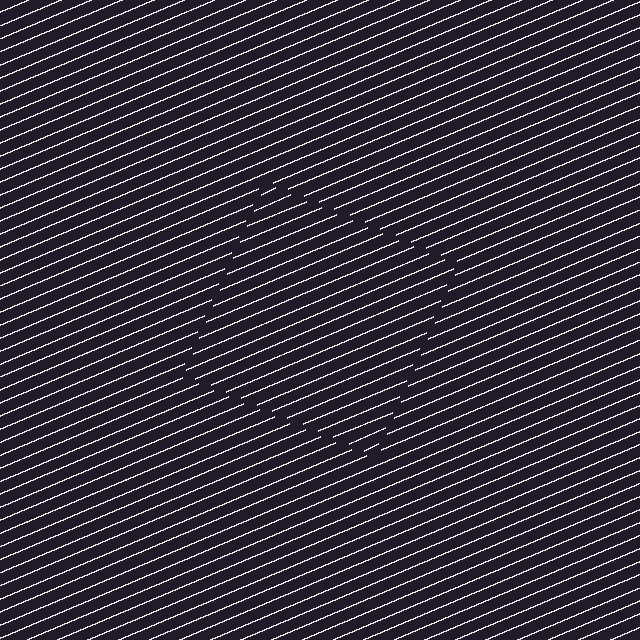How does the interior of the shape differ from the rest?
The interior of the shape contains the same grating, shifted by half a period — the contour is defined by the phase discontinuity where line-ends from the inner and outer gratings abut.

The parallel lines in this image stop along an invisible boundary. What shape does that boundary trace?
An illusory square. The interior of the shape contains the same grating, shifted by half a period — the contour is defined by the phase discontinuity where line-ends from the inner and outer gratings abut.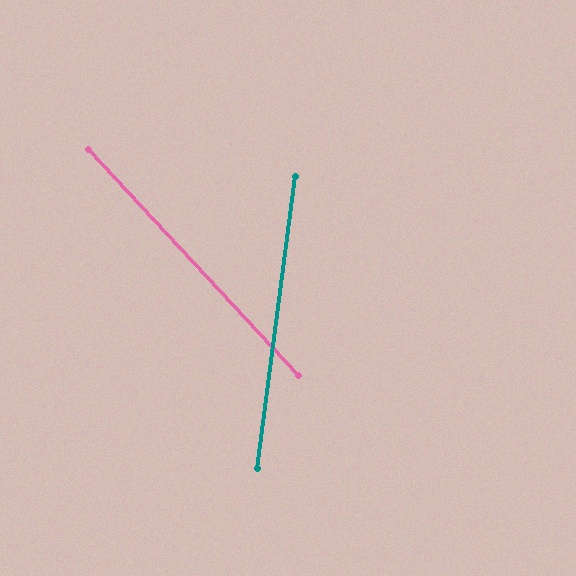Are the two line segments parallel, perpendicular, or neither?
Neither parallel nor perpendicular — they differ by about 50°.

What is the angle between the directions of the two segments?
Approximately 50 degrees.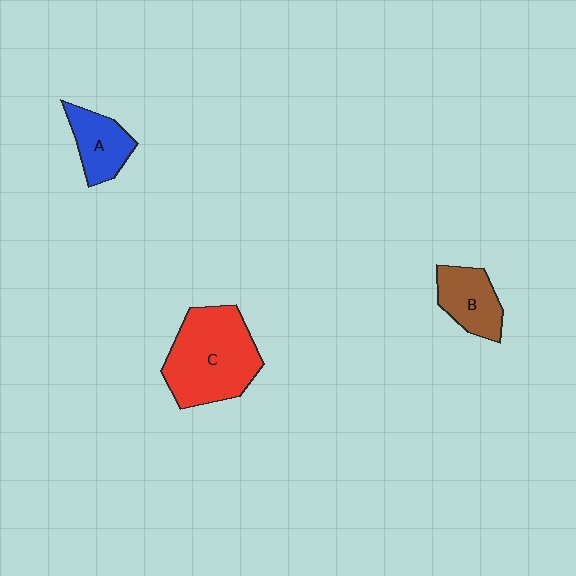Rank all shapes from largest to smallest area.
From largest to smallest: C (red), B (brown), A (blue).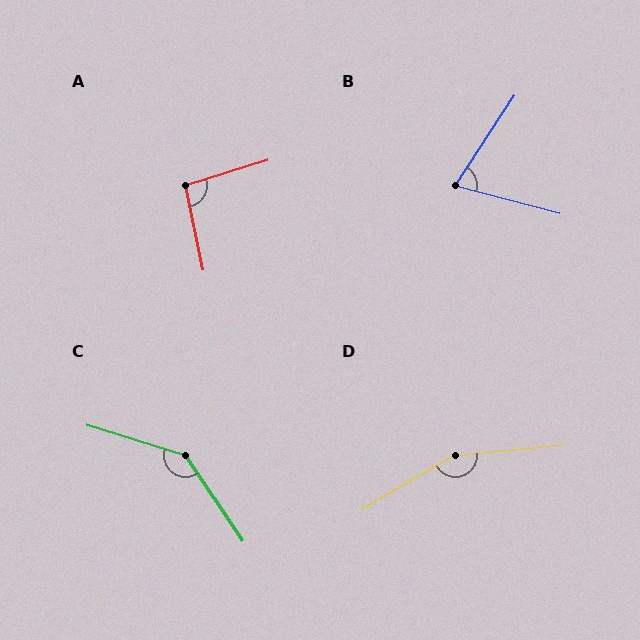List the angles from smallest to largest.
B (71°), A (96°), C (142°), D (155°).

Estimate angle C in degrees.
Approximately 142 degrees.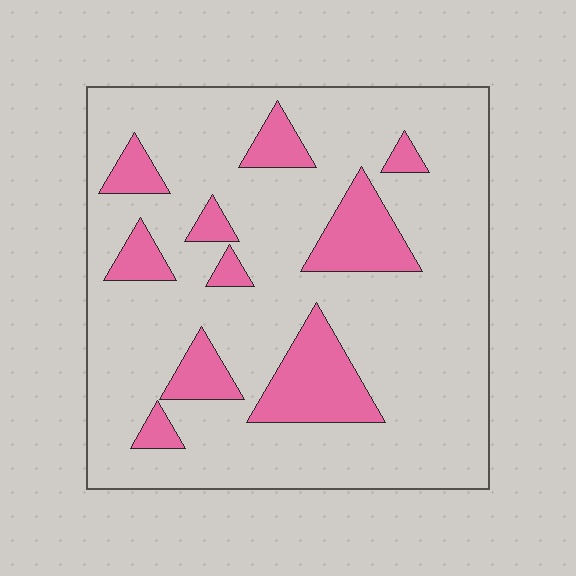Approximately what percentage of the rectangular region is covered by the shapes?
Approximately 20%.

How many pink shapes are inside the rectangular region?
10.